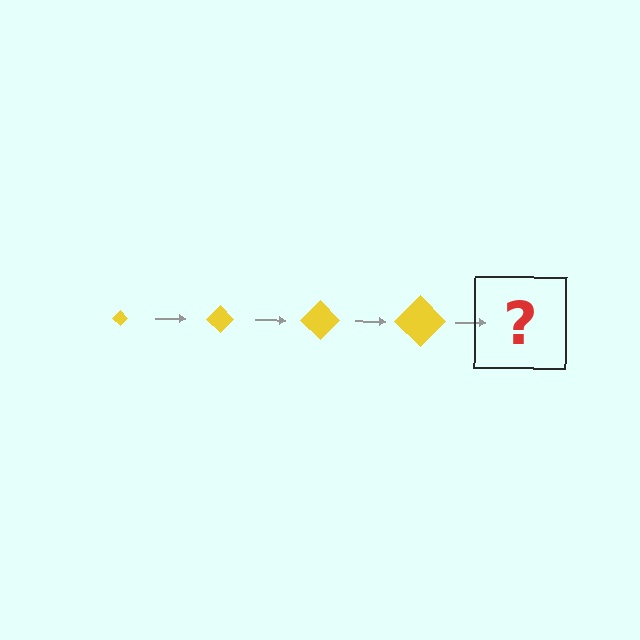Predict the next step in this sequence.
The next step is a yellow diamond, larger than the previous one.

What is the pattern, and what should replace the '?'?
The pattern is that the diamond gets progressively larger each step. The '?' should be a yellow diamond, larger than the previous one.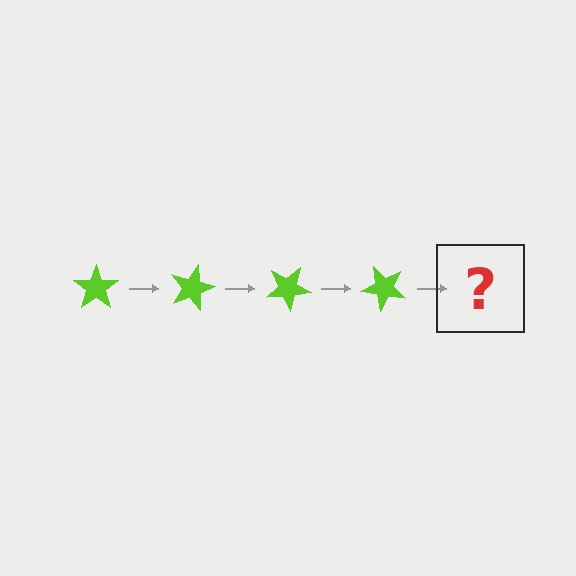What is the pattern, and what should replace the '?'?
The pattern is that the star rotates 15 degrees each step. The '?' should be a lime star rotated 60 degrees.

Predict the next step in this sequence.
The next step is a lime star rotated 60 degrees.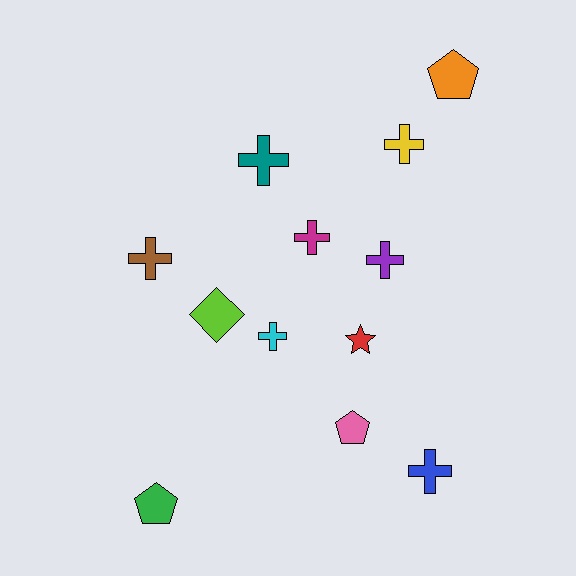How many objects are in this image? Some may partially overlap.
There are 12 objects.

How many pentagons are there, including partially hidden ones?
There are 3 pentagons.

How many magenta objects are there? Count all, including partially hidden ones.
There is 1 magenta object.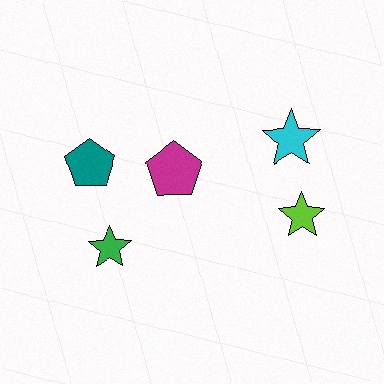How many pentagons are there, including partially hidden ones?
There are 2 pentagons.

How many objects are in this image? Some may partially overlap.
There are 5 objects.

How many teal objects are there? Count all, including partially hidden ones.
There is 1 teal object.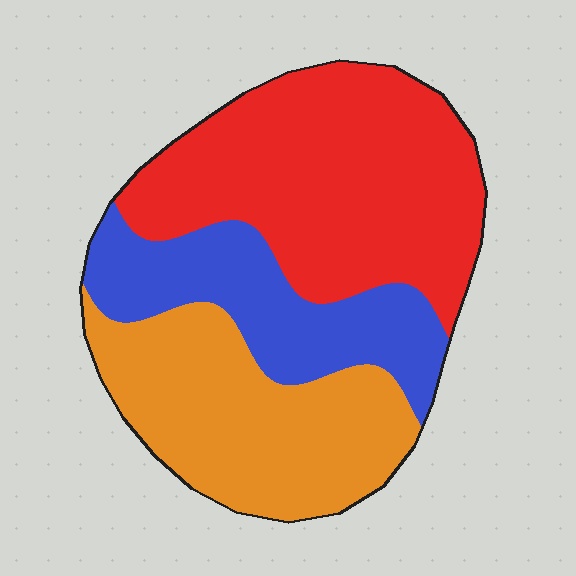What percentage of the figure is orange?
Orange covers 32% of the figure.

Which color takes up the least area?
Blue, at roughly 25%.